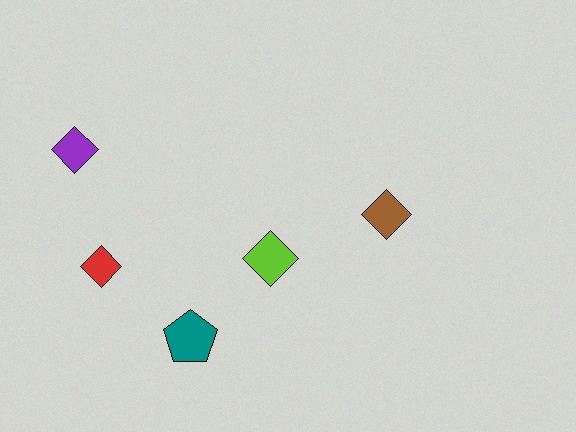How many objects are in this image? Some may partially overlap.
There are 5 objects.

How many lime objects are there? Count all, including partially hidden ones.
There is 1 lime object.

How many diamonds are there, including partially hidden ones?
There are 4 diamonds.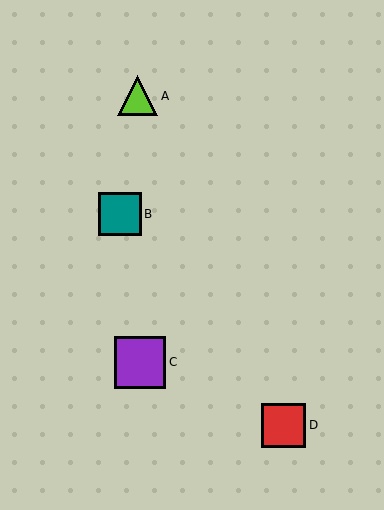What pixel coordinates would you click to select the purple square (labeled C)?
Click at (140, 362) to select the purple square C.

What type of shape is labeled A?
Shape A is a lime triangle.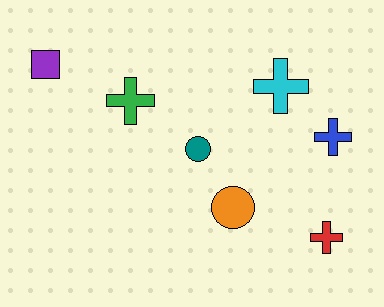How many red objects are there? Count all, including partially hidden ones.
There is 1 red object.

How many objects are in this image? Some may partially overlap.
There are 7 objects.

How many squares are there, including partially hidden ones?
There is 1 square.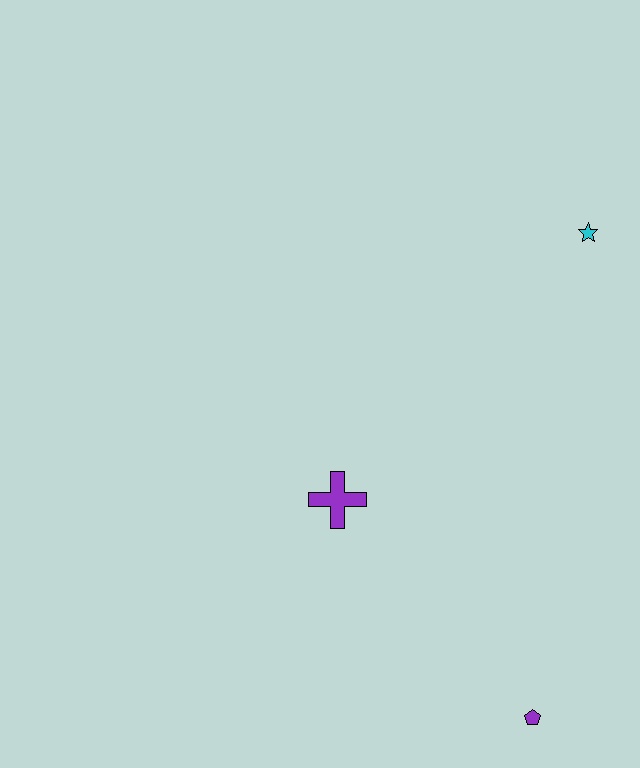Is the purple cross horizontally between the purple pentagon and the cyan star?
No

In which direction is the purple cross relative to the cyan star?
The purple cross is below the cyan star.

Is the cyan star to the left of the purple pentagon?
No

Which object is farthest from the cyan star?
The purple pentagon is farthest from the cyan star.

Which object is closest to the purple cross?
The purple pentagon is closest to the purple cross.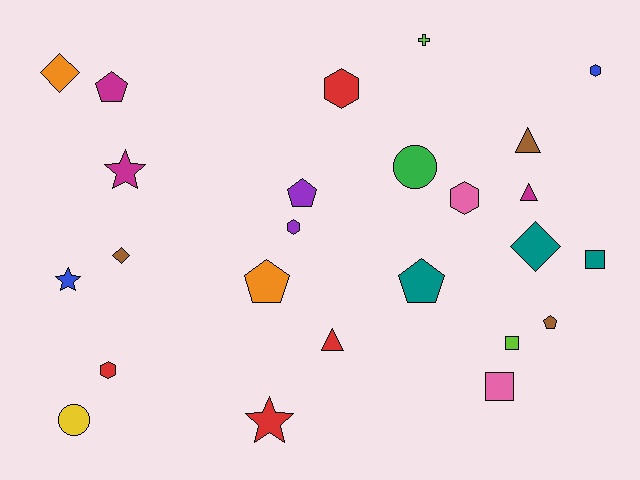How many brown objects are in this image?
There are 3 brown objects.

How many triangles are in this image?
There are 3 triangles.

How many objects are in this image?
There are 25 objects.